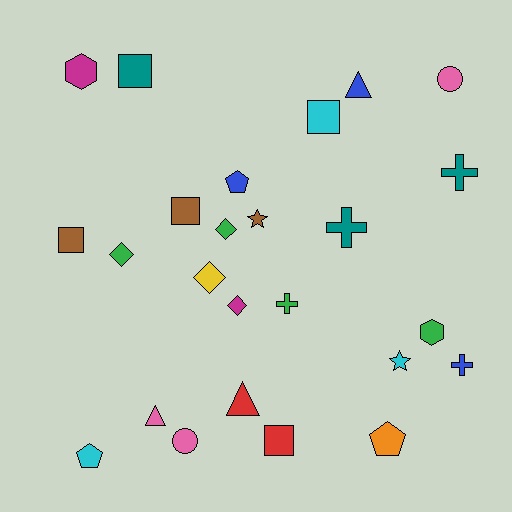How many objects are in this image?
There are 25 objects.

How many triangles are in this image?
There are 3 triangles.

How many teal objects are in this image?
There are 3 teal objects.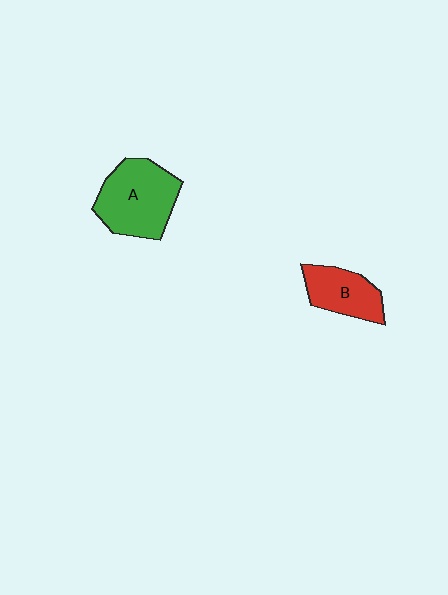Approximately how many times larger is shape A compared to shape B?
Approximately 1.5 times.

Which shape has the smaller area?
Shape B (red).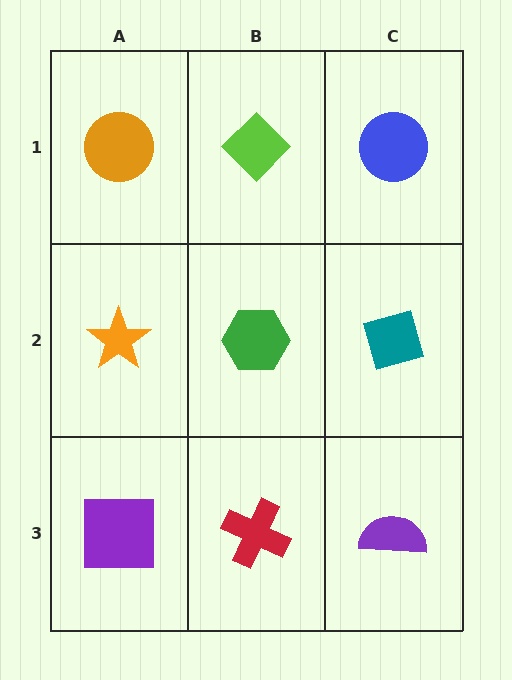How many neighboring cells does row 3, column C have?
2.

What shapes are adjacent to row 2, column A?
An orange circle (row 1, column A), a purple square (row 3, column A), a green hexagon (row 2, column B).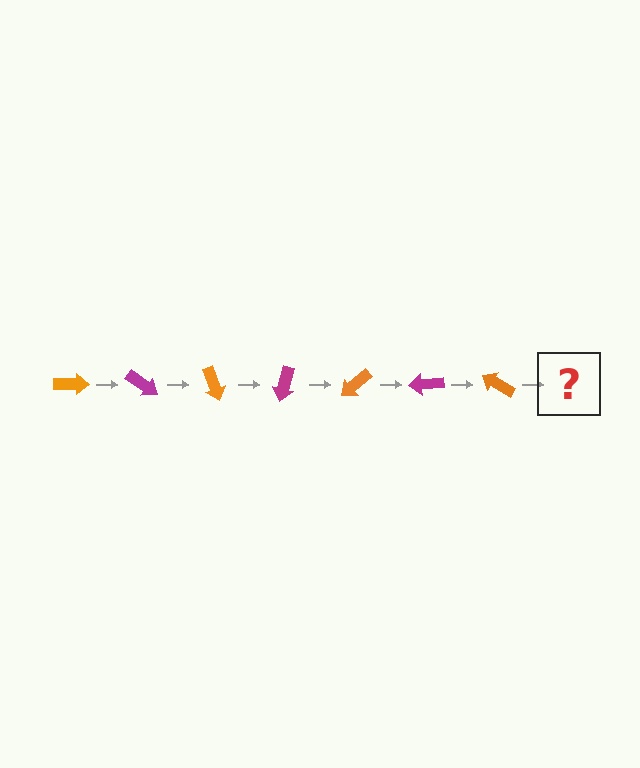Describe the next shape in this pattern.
It should be a magenta arrow, rotated 245 degrees from the start.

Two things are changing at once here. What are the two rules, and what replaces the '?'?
The two rules are that it rotates 35 degrees each step and the color cycles through orange and magenta. The '?' should be a magenta arrow, rotated 245 degrees from the start.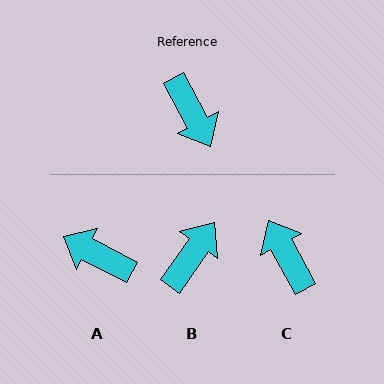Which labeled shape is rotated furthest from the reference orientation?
C, about 180 degrees away.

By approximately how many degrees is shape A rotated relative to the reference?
Approximately 147 degrees clockwise.